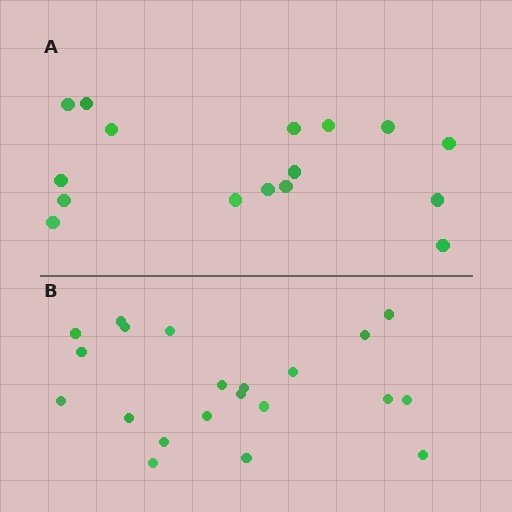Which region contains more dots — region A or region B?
Region B (the bottom region) has more dots.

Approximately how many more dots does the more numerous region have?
Region B has about 5 more dots than region A.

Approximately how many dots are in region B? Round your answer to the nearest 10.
About 20 dots. (The exact count is 21, which rounds to 20.)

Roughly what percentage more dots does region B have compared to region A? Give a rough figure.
About 30% more.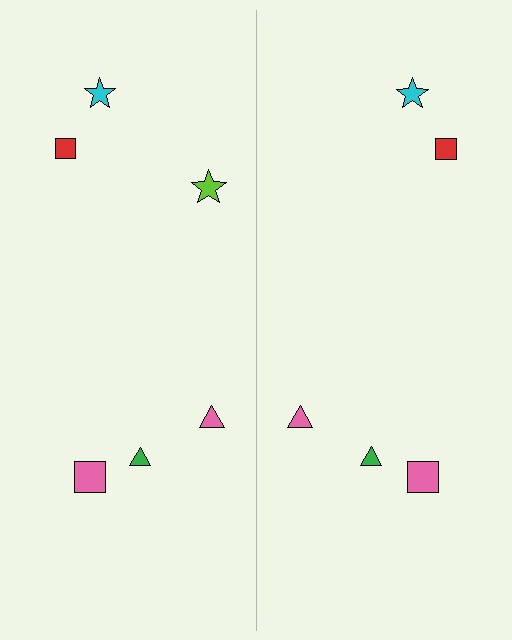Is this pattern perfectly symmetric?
No, the pattern is not perfectly symmetric. A lime star is missing from the right side.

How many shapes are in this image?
There are 11 shapes in this image.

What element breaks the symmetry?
A lime star is missing from the right side.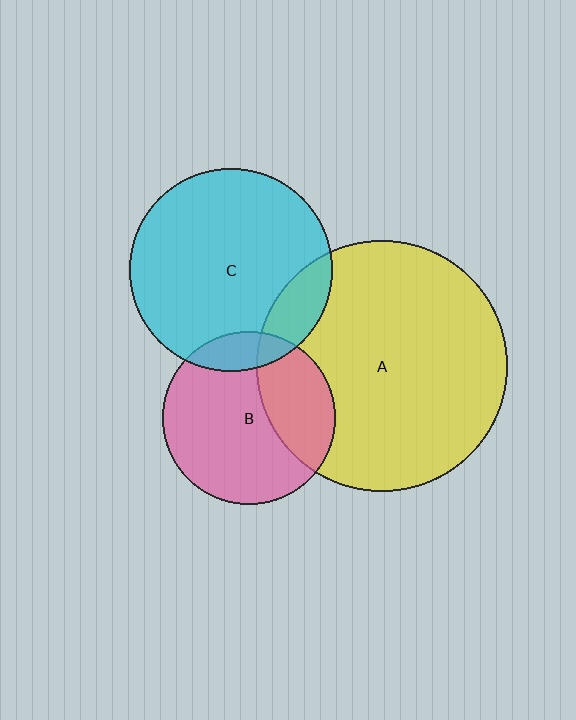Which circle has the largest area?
Circle A (yellow).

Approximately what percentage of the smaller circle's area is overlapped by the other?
Approximately 30%.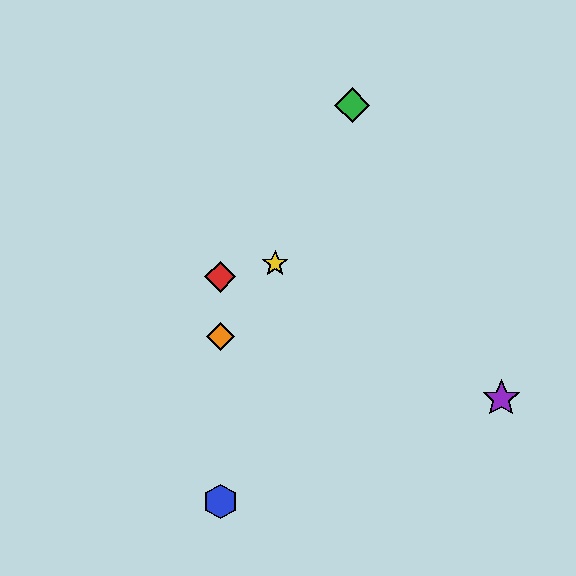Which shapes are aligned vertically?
The red diamond, the blue hexagon, the orange diamond are aligned vertically.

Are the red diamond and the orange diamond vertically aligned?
Yes, both are at x≈220.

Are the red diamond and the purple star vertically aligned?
No, the red diamond is at x≈220 and the purple star is at x≈501.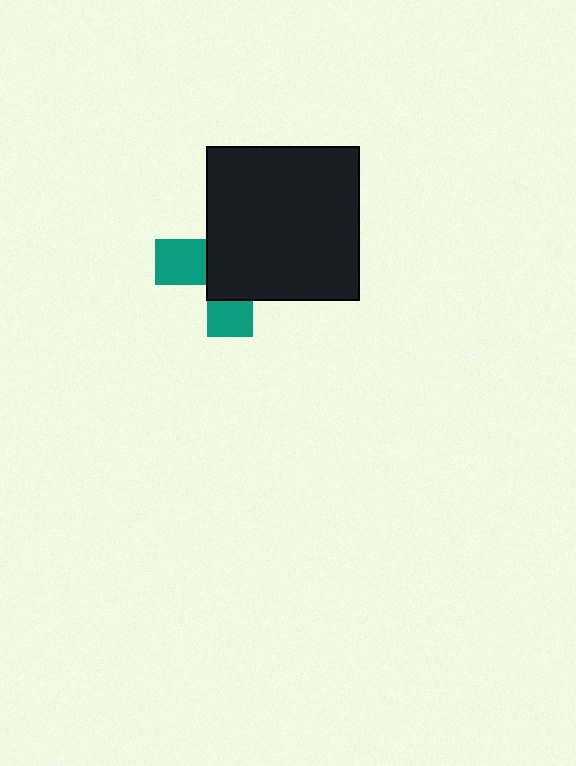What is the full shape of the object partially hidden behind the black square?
The partially hidden object is a teal cross.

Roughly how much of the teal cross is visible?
A small part of it is visible (roughly 34%).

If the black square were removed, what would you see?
You would see the complete teal cross.